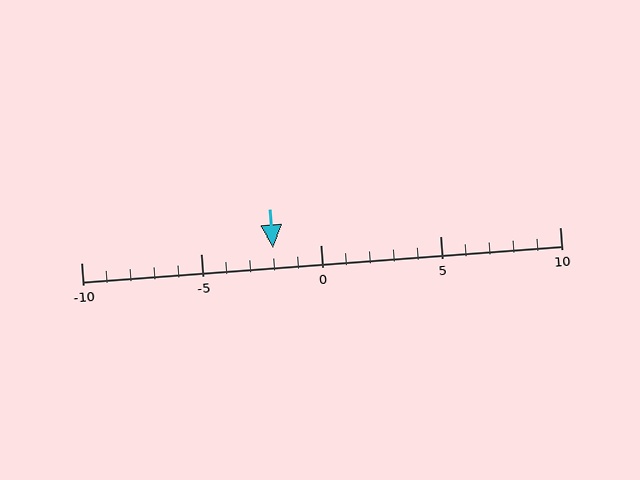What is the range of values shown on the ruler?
The ruler shows values from -10 to 10.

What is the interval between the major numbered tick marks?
The major tick marks are spaced 5 units apart.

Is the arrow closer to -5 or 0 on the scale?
The arrow is closer to 0.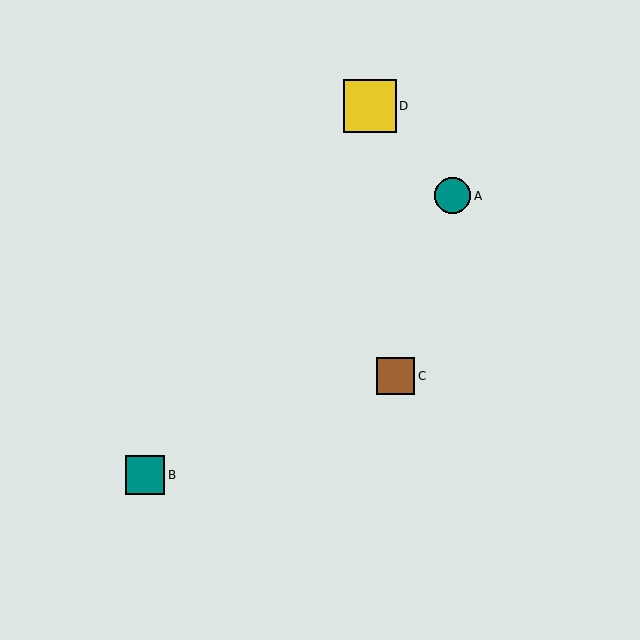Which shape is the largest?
The yellow square (labeled D) is the largest.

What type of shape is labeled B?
Shape B is a teal square.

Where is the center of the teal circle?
The center of the teal circle is at (453, 196).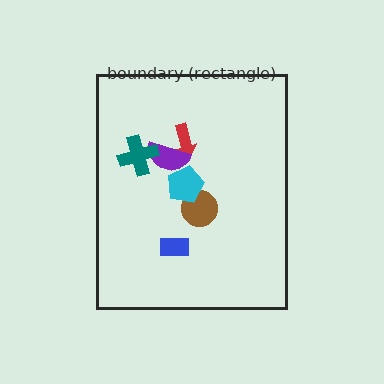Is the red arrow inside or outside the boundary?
Inside.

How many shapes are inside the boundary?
6 inside, 0 outside.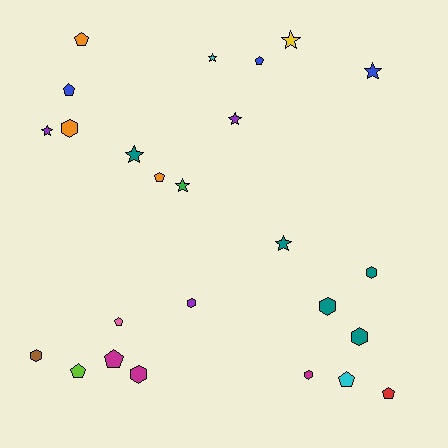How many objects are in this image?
There are 25 objects.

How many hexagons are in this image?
There are 8 hexagons.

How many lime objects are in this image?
There is 1 lime object.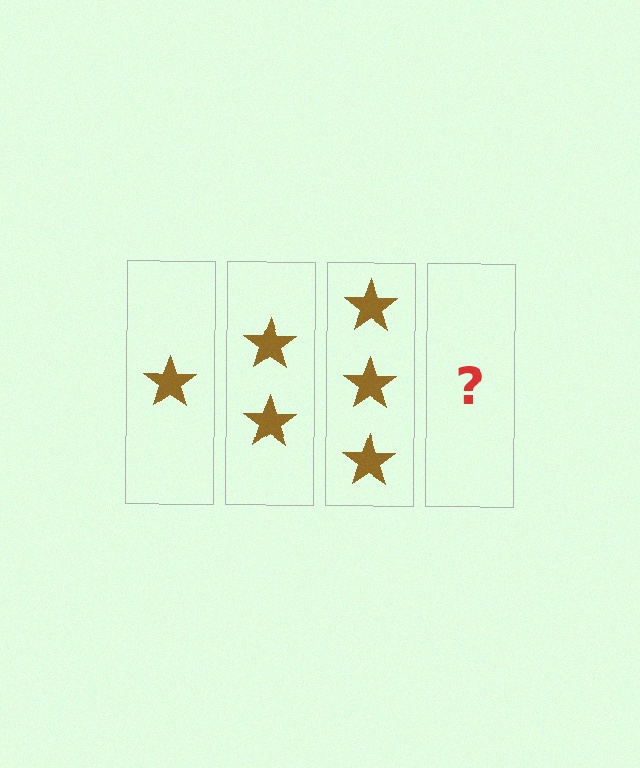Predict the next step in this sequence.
The next step is 4 stars.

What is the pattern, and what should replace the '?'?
The pattern is that each step adds one more star. The '?' should be 4 stars.